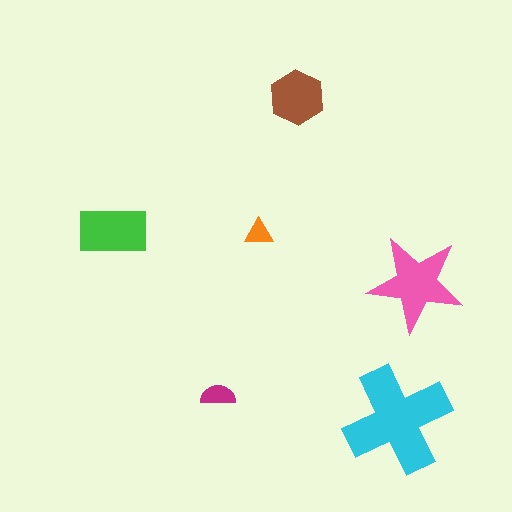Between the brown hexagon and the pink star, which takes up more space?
The pink star.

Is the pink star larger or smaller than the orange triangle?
Larger.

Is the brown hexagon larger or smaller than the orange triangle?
Larger.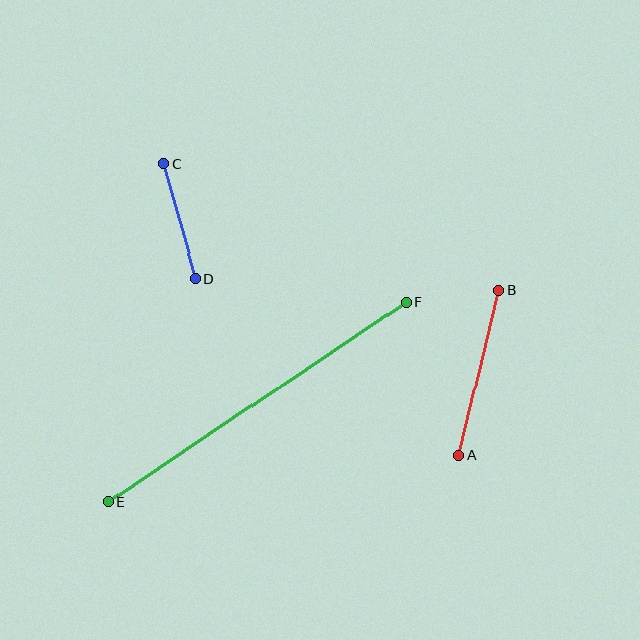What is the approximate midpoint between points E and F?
The midpoint is at approximately (257, 402) pixels.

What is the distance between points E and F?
The distance is approximately 359 pixels.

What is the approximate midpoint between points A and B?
The midpoint is at approximately (479, 373) pixels.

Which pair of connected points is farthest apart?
Points E and F are farthest apart.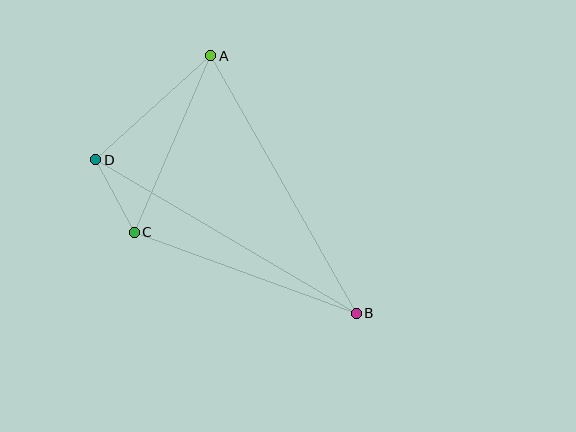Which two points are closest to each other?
Points C and D are closest to each other.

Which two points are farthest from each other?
Points B and D are farthest from each other.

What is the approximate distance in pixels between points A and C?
The distance between A and C is approximately 192 pixels.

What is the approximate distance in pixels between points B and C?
The distance between B and C is approximately 236 pixels.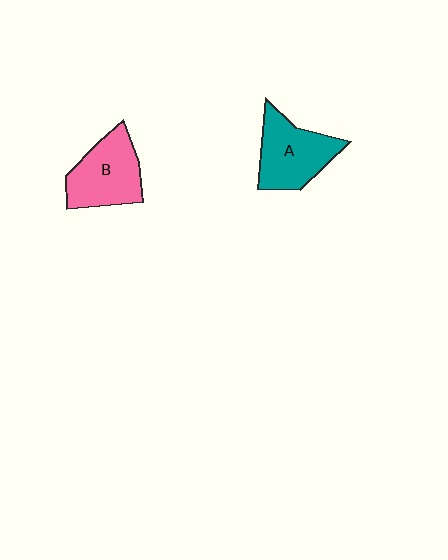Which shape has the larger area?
Shape A (teal).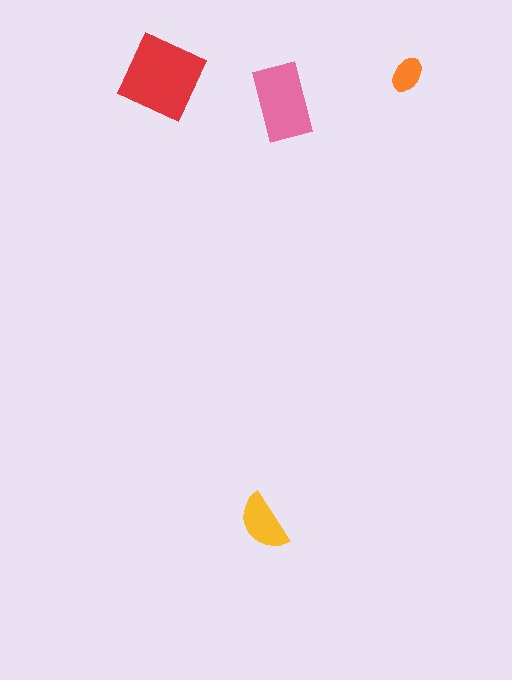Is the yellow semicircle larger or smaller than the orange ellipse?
Larger.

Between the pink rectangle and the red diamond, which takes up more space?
The red diamond.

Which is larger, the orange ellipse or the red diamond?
The red diamond.